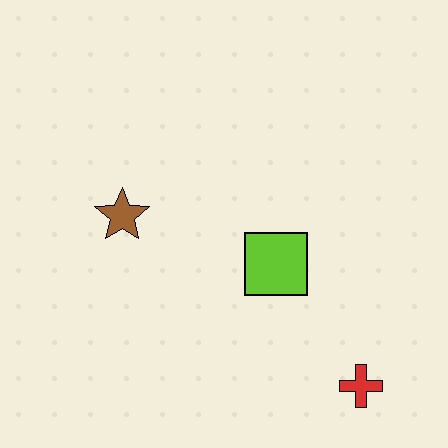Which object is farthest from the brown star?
The red cross is farthest from the brown star.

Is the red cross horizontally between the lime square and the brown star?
No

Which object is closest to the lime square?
The red cross is closest to the lime square.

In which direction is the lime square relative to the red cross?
The lime square is above the red cross.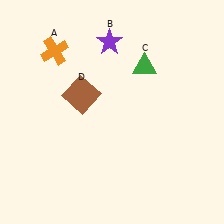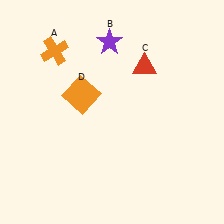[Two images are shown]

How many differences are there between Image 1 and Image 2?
There are 2 differences between the two images.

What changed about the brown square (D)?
In Image 1, D is brown. In Image 2, it changed to orange.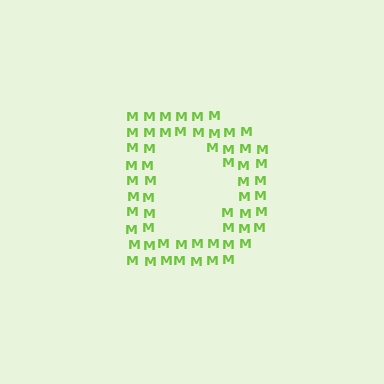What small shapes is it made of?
It is made of small letter M's.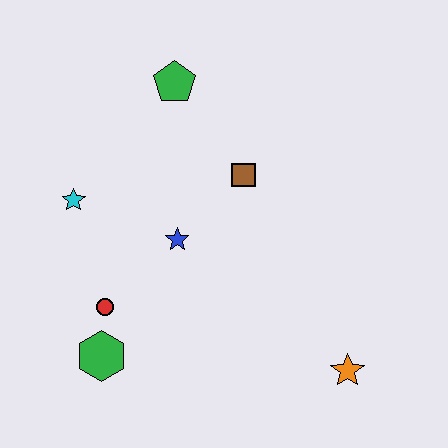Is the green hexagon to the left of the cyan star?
No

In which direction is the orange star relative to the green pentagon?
The orange star is below the green pentagon.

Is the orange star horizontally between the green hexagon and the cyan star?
No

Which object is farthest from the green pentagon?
The orange star is farthest from the green pentagon.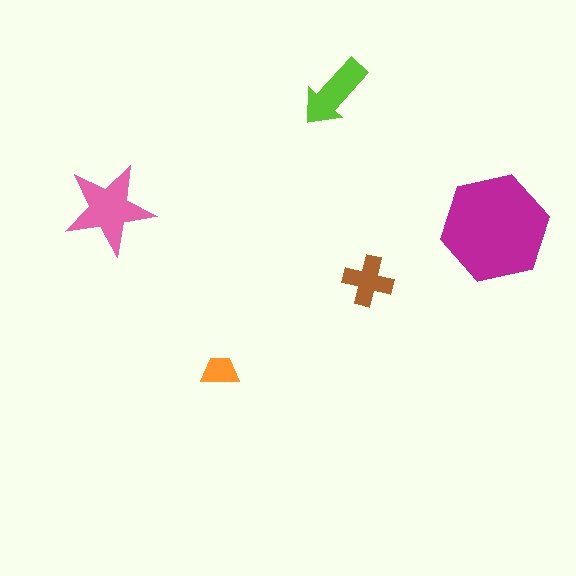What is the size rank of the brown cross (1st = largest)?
4th.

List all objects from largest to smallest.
The magenta hexagon, the pink star, the lime arrow, the brown cross, the orange trapezoid.